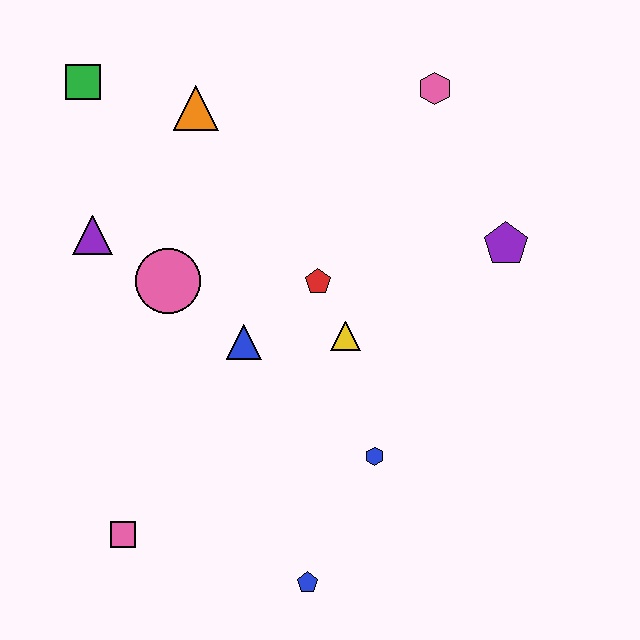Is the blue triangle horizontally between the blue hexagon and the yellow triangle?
No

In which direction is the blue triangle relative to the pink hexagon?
The blue triangle is below the pink hexagon.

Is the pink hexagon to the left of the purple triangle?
No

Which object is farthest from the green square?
The blue pentagon is farthest from the green square.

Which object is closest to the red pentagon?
The yellow triangle is closest to the red pentagon.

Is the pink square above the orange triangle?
No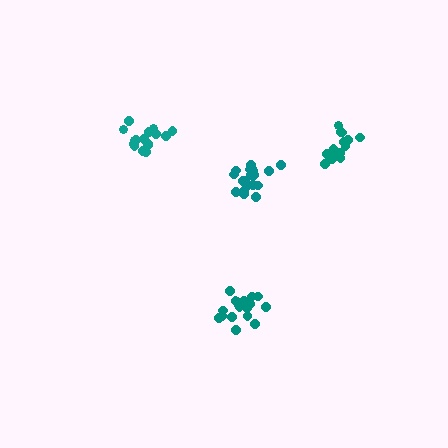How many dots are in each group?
Group 1: 18 dots, Group 2: 19 dots, Group 3: 17 dots, Group 4: 16 dots (70 total).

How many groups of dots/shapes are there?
There are 4 groups.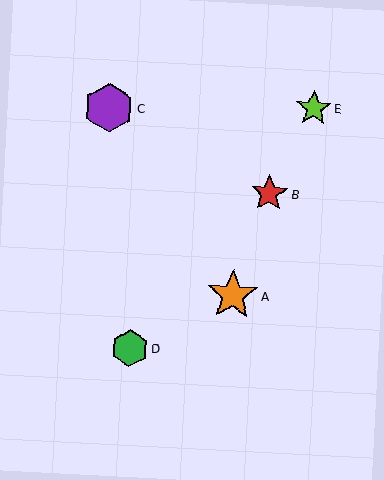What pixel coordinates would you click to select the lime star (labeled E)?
Click at (314, 108) to select the lime star E.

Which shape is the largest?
The orange star (labeled A) is the largest.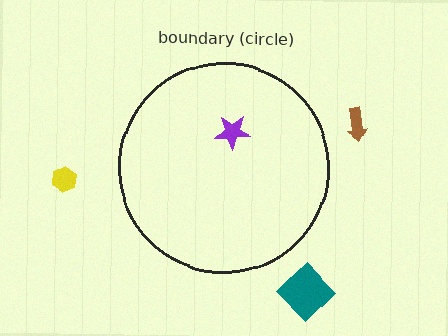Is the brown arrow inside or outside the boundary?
Outside.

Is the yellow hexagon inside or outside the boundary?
Outside.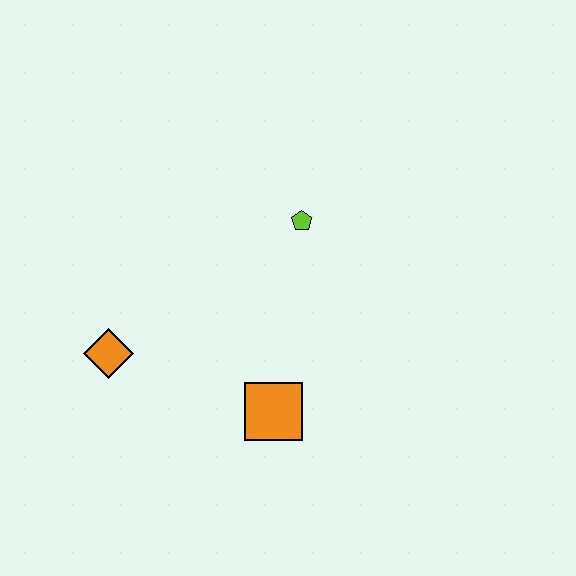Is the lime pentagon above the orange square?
Yes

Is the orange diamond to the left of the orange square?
Yes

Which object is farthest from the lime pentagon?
The orange diamond is farthest from the lime pentagon.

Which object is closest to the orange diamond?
The orange square is closest to the orange diamond.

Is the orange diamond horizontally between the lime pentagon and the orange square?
No